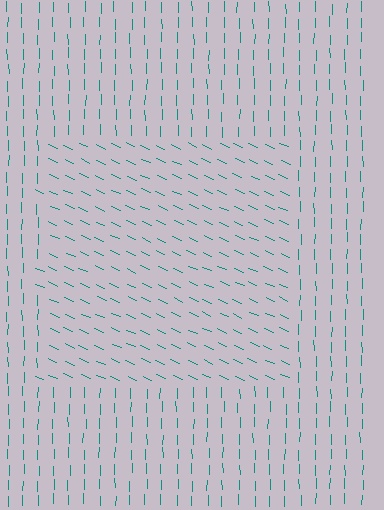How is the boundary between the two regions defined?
The boundary is defined purely by a change in line orientation (approximately 66 degrees difference). All lines are the same color and thickness.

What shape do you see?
I see a rectangle.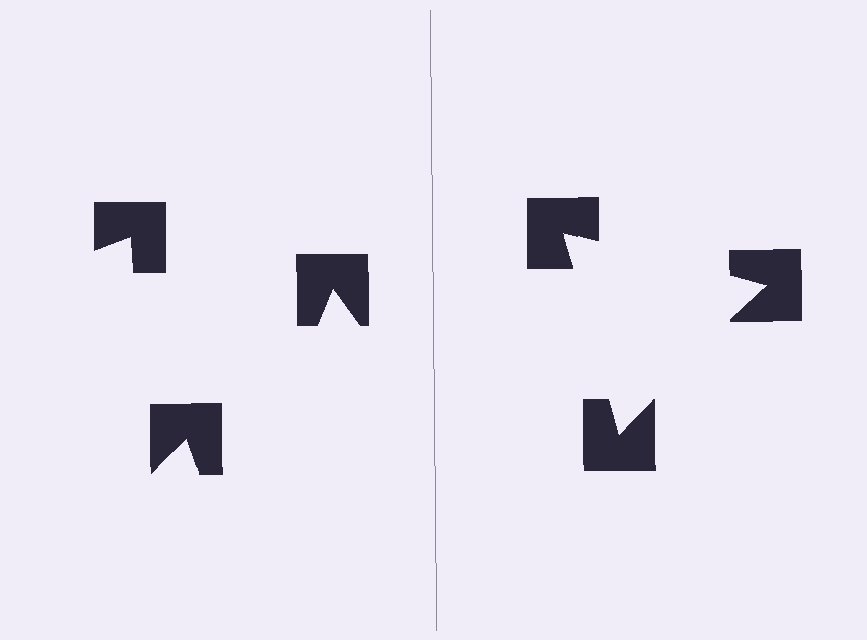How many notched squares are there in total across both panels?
6 — 3 on each side.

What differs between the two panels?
The notched squares are positioned identically on both sides; only the wedge orientations differ. On the right they align to a triangle; on the left they are misaligned.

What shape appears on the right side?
An illusory triangle.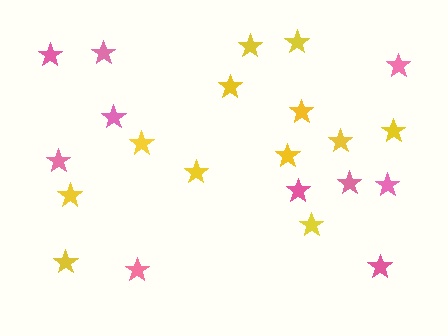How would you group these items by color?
There are 2 groups: one group of yellow stars (12) and one group of pink stars (10).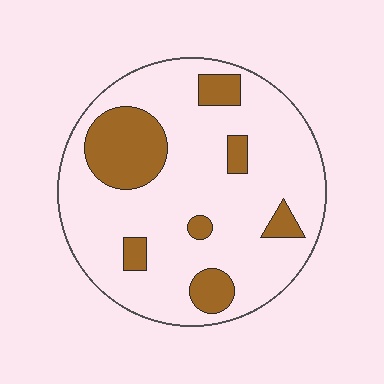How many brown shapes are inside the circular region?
7.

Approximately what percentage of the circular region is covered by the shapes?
Approximately 20%.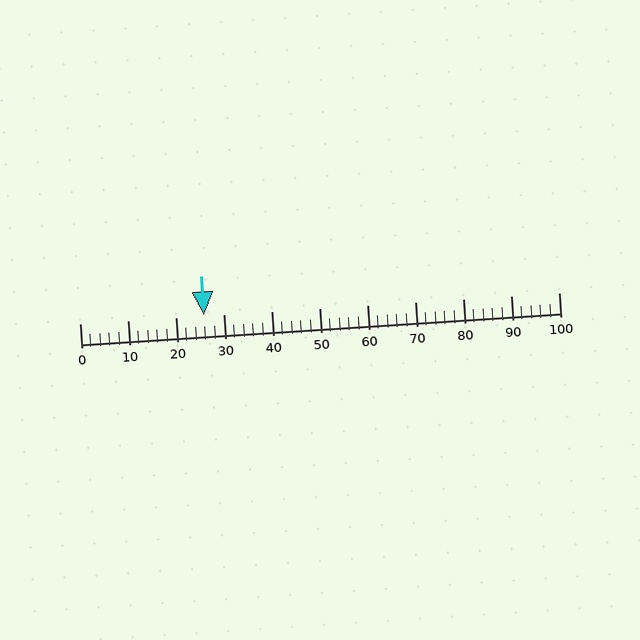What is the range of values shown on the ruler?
The ruler shows values from 0 to 100.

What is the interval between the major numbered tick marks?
The major tick marks are spaced 10 units apart.